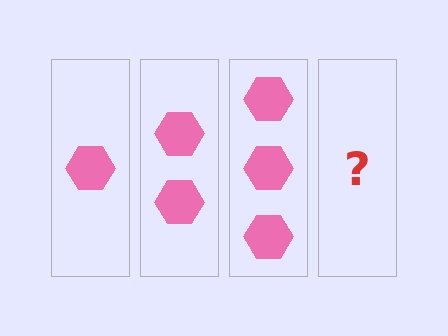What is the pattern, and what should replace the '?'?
The pattern is that each step adds one more hexagon. The '?' should be 4 hexagons.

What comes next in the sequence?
The next element should be 4 hexagons.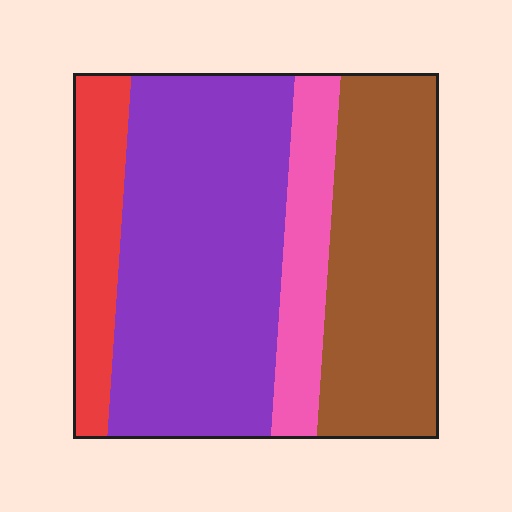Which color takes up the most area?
Purple, at roughly 45%.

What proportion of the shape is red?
Red takes up about one eighth (1/8) of the shape.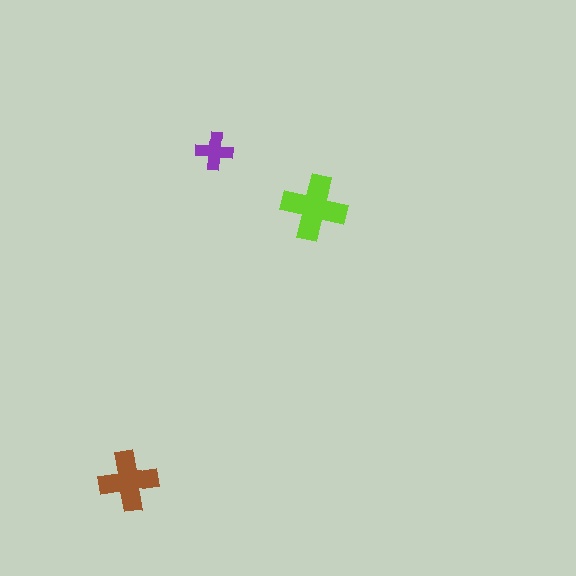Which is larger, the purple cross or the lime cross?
The lime one.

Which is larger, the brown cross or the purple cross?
The brown one.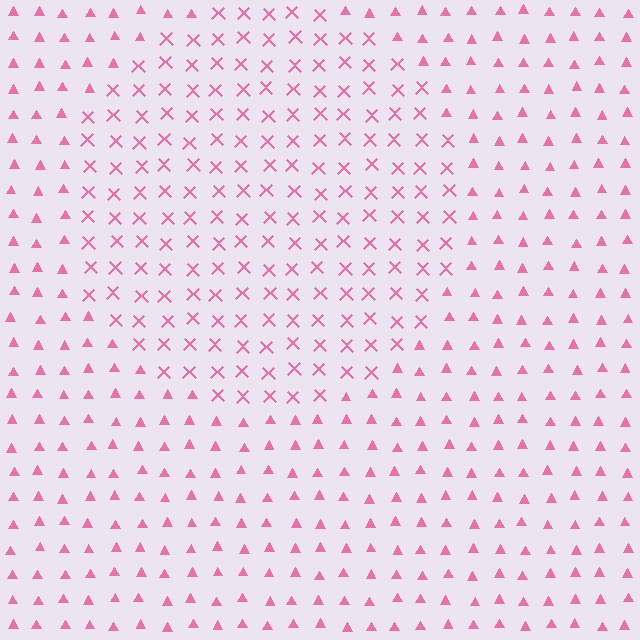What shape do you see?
I see a circle.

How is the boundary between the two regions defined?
The boundary is defined by a change in element shape: X marks inside vs. triangles outside. All elements share the same color and spacing.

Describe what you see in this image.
The image is filled with small pink elements arranged in a uniform grid. A circle-shaped region contains X marks, while the surrounding area contains triangles. The boundary is defined purely by the change in element shape.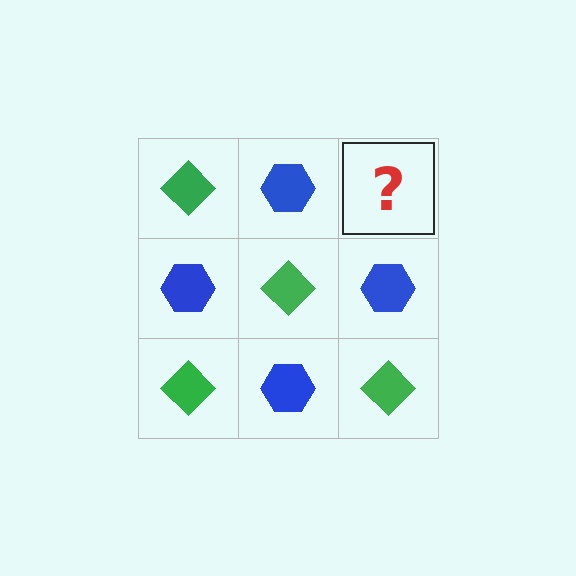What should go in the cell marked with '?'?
The missing cell should contain a green diamond.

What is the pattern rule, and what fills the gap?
The rule is that it alternates green diamond and blue hexagon in a checkerboard pattern. The gap should be filled with a green diamond.